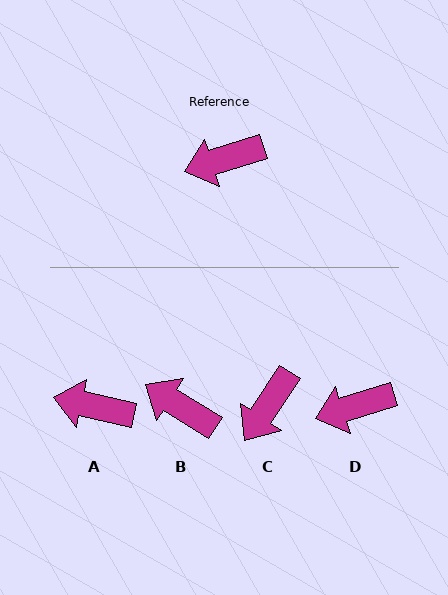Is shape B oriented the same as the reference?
No, it is off by about 50 degrees.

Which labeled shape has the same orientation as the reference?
D.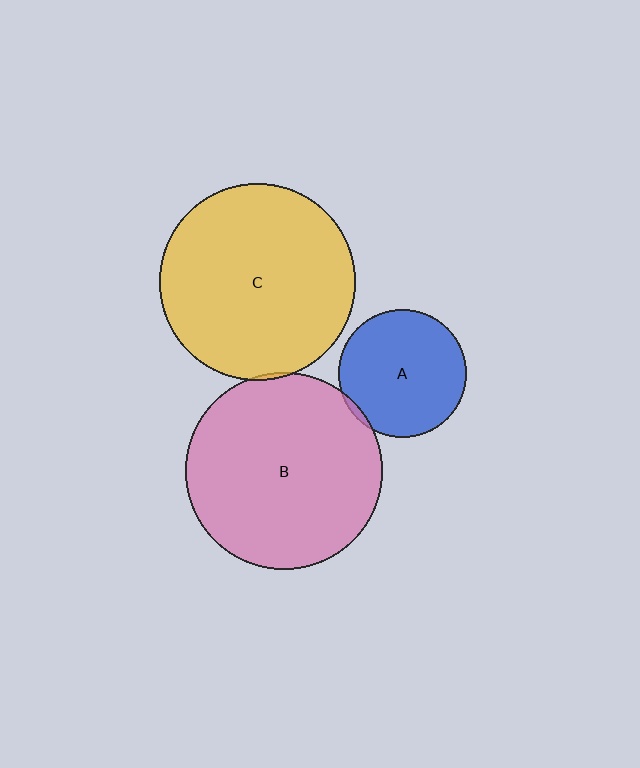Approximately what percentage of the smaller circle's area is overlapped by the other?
Approximately 5%.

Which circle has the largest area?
Circle B (pink).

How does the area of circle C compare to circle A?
Approximately 2.4 times.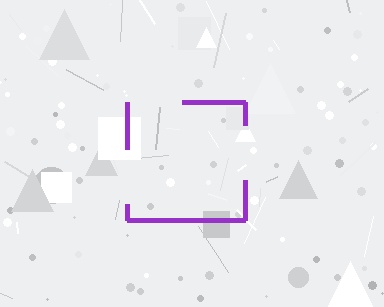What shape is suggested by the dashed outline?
The dashed outline suggests a square.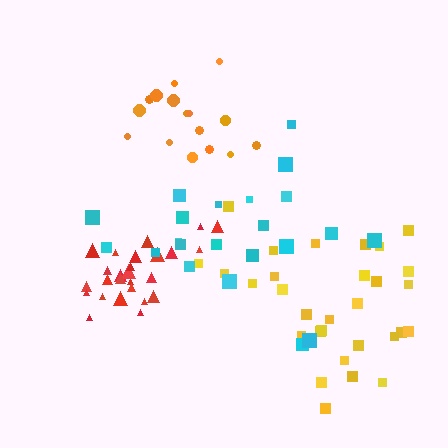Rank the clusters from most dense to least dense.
red, orange, yellow, cyan.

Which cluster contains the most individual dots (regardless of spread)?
Yellow (31).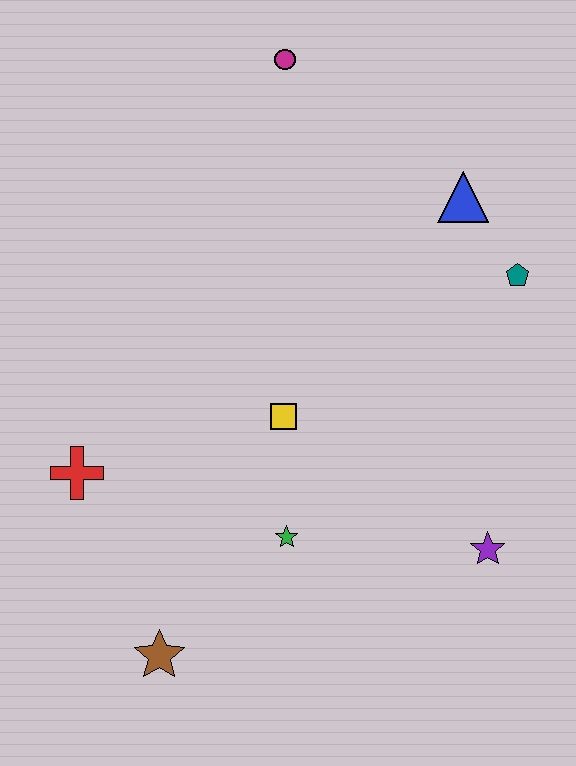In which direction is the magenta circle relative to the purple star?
The magenta circle is above the purple star.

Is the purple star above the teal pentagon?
No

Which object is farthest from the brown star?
The magenta circle is farthest from the brown star.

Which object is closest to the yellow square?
The green star is closest to the yellow square.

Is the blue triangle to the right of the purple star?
No